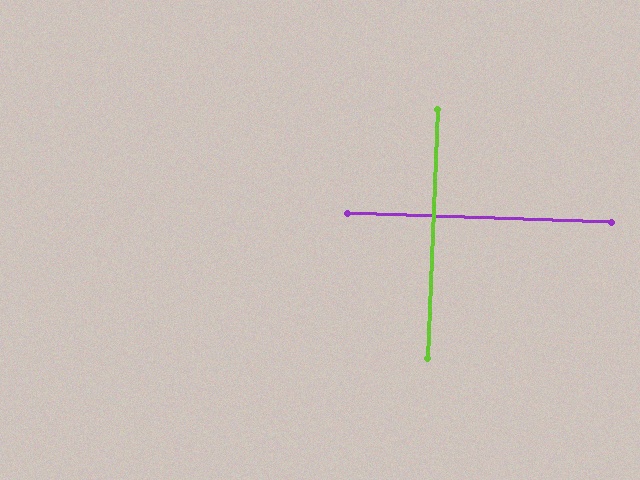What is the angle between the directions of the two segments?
Approximately 89 degrees.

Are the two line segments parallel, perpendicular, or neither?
Perpendicular — they meet at approximately 89°.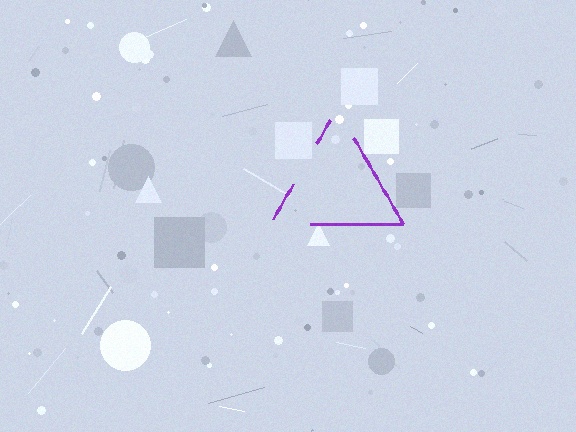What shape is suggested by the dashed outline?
The dashed outline suggests a triangle.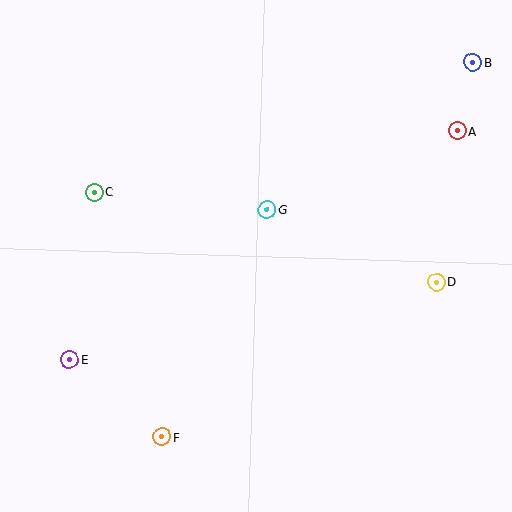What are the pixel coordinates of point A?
Point A is at (457, 131).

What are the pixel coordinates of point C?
Point C is at (94, 192).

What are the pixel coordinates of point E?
Point E is at (69, 360).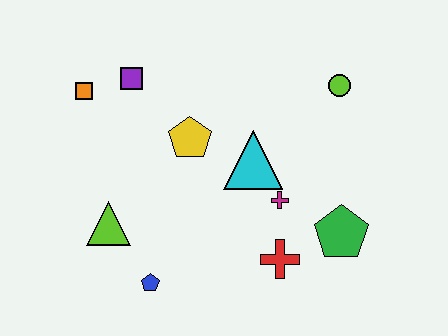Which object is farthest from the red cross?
The orange square is farthest from the red cross.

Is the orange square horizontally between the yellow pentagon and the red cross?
No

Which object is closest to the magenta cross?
The cyan triangle is closest to the magenta cross.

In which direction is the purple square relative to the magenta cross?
The purple square is to the left of the magenta cross.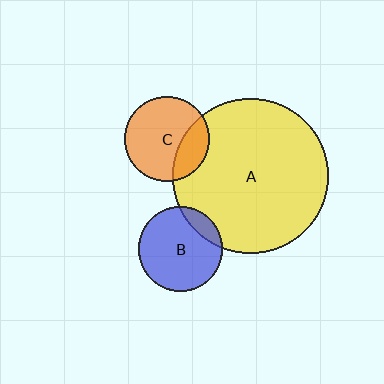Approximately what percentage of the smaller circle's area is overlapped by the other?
Approximately 15%.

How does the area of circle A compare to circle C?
Approximately 3.3 times.